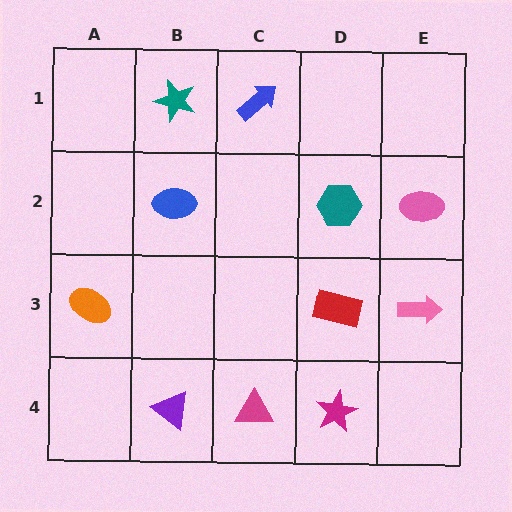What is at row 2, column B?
A blue ellipse.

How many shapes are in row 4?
3 shapes.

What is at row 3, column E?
A pink arrow.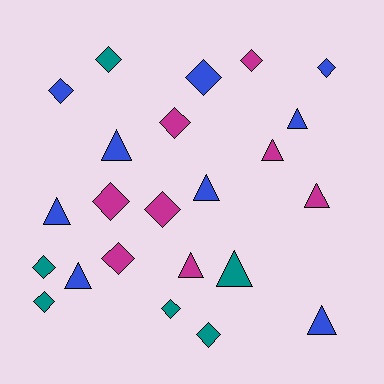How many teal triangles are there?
There is 1 teal triangle.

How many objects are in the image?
There are 23 objects.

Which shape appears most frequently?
Diamond, with 13 objects.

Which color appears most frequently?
Blue, with 9 objects.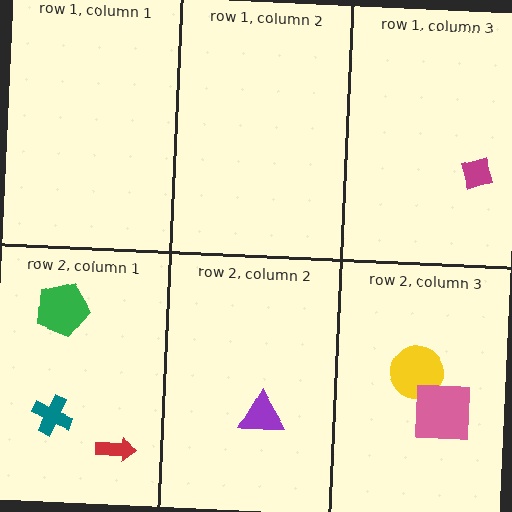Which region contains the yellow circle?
The row 2, column 3 region.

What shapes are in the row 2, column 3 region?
The yellow circle, the pink square.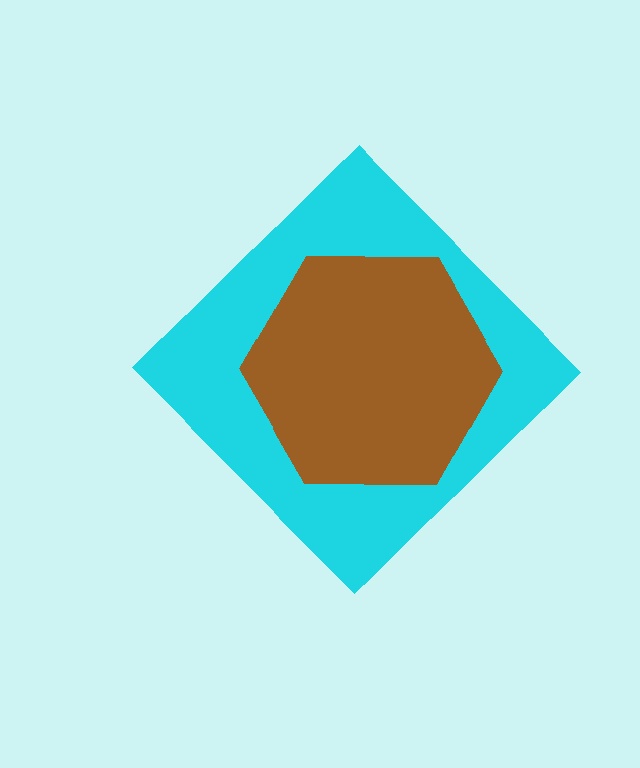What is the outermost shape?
The cyan diamond.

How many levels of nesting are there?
2.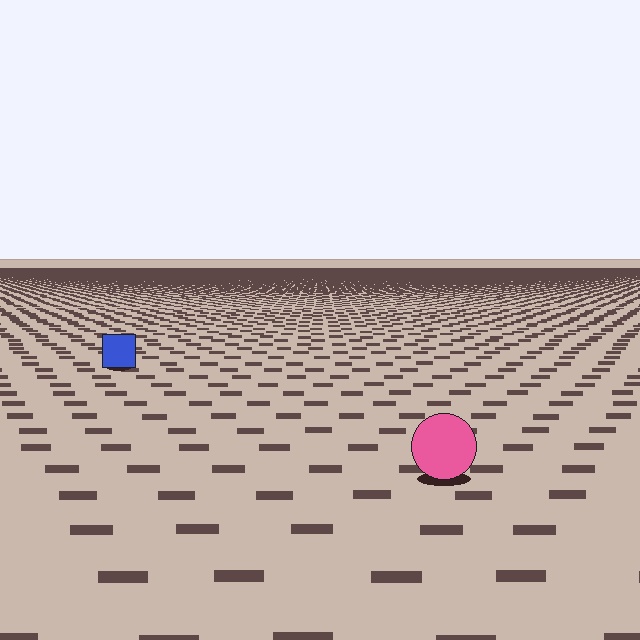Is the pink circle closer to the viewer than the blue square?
Yes. The pink circle is closer — you can tell from the texture gradient: the ground texture is coarser near it.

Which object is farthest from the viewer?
The blue square is farthest from the viewer. It appears smaller and the ground texture around it is denser.